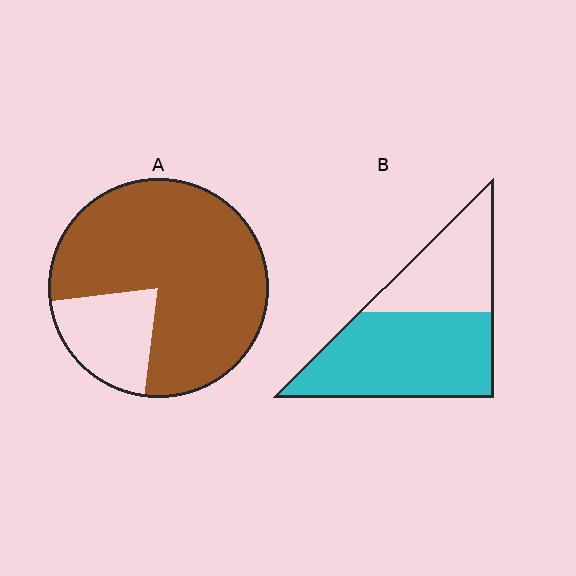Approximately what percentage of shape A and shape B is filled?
A is approximately 80% and B is approximately 65%.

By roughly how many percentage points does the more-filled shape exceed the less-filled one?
By roughly 15 percentage points (A over B).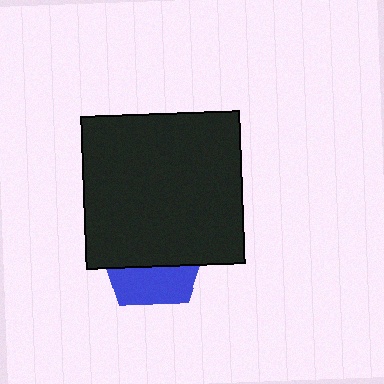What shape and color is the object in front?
The object in front is a black rectangle.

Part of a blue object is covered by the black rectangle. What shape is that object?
It is a pentagon.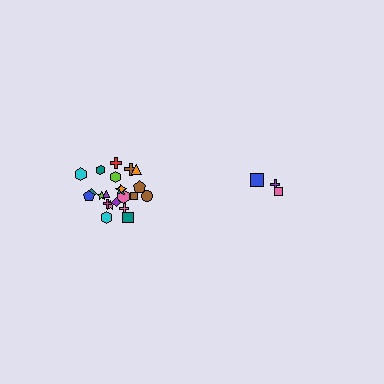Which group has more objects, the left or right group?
The left group.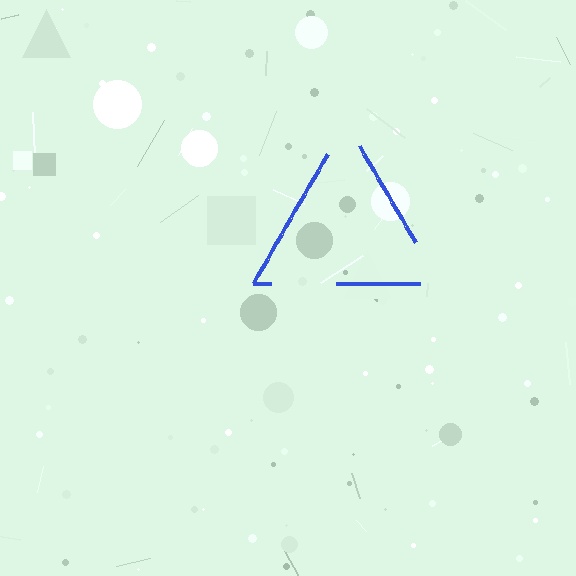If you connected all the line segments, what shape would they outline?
They would outline a triangle.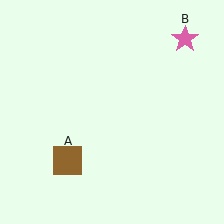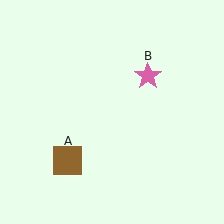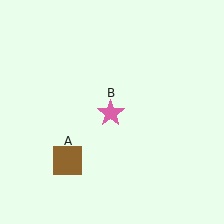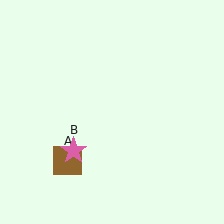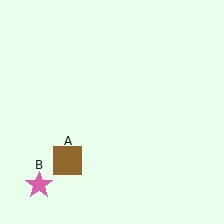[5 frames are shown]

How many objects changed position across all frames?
1 object changed position: pink star (object B).